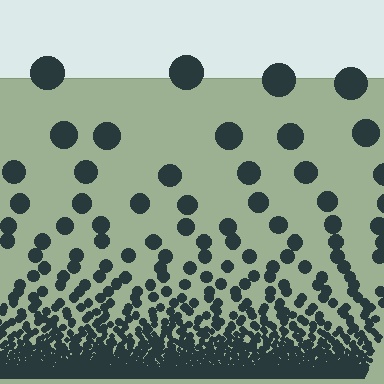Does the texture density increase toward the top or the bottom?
Density increases toward the bottom.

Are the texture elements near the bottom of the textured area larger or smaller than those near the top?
Smaller. The gradient is inverted — elements near the bottom are smaller and denser.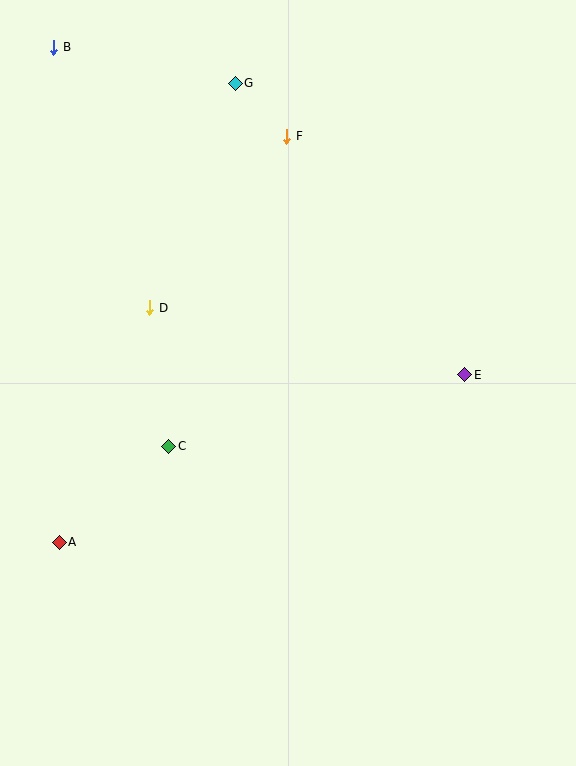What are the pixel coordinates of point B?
Point B is at (54, 47).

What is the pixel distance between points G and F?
The distance between G and F is 74 pixels.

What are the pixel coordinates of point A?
Point A is at (59, 542).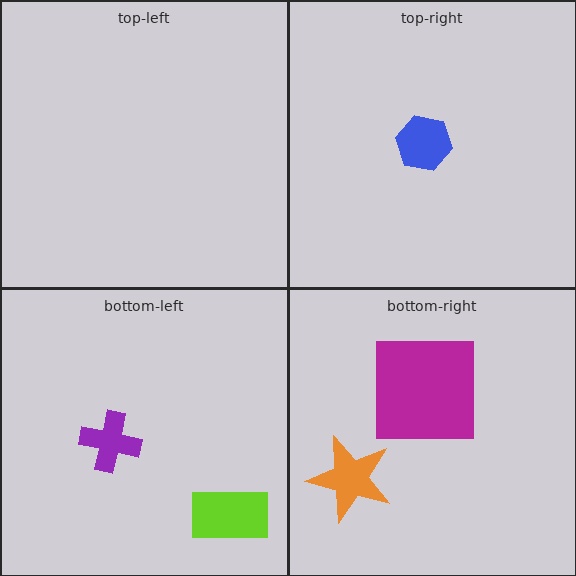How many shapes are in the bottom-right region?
2.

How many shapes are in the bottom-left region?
2.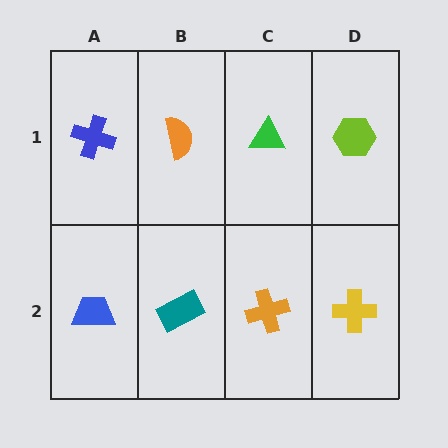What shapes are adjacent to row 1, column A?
A blue trapezoid (row 2, column A), an orange semicircle (row 1, column B).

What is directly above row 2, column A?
A blue cross.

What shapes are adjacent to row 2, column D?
A lime hexagon (row 1, column D), an orange cross (row 2, column C).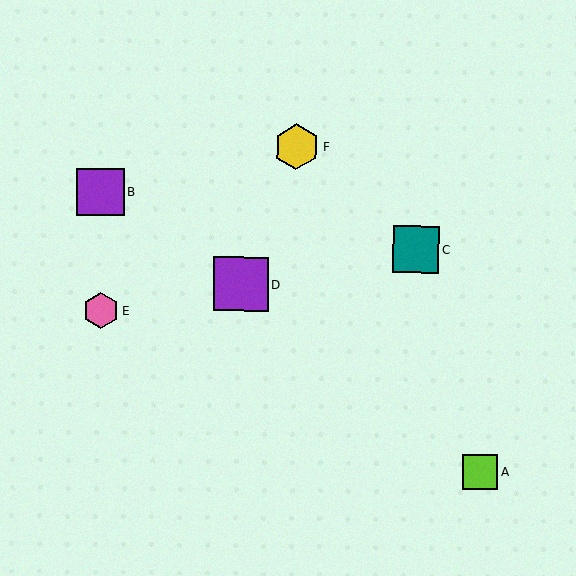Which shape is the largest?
The purple square (labeled D) is the largest.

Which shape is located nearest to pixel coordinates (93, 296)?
The pink hexagon (labeled E) at (101, 311) is nearest to that location.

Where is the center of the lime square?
The center of the lime square is at (480, 472).